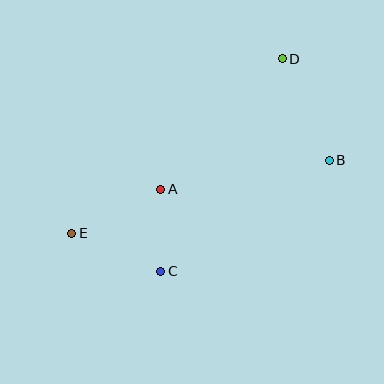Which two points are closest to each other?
Points A and C are closest to each other.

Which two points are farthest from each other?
Points D and E are farthest from each other.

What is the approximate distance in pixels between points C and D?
The distance between C and D is approximately 245 pixels.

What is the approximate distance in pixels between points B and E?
The distance between B and E is approximately 267 pixels.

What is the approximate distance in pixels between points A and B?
The distance between A and B is approximately 171 pixels.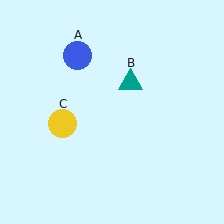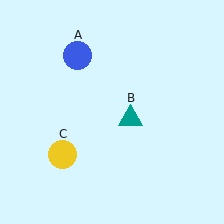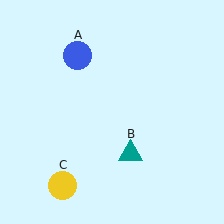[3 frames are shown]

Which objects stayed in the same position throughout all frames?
Blue circle (object A) remained stationary.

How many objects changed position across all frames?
2 objects changed position: teal triangle (object B), yellow circle (object C).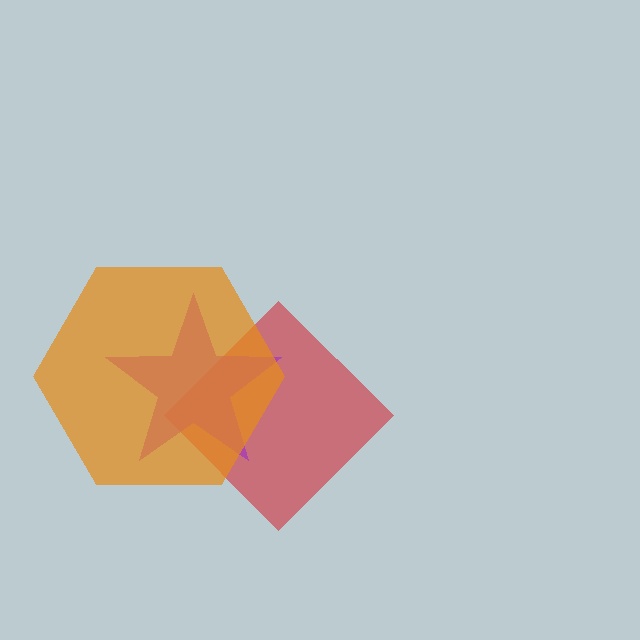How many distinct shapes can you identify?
There are 3 distinct shapes: a red diamond, a purple star, an orange hexagon.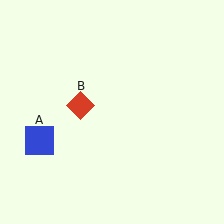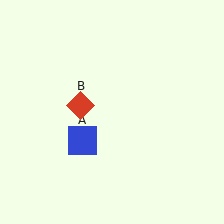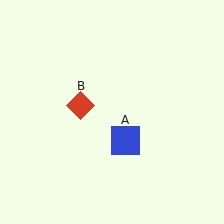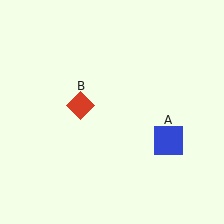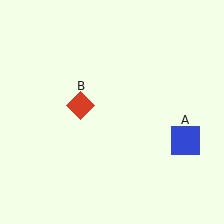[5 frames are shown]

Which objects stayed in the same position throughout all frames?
Red diamond (object B) remained stationary.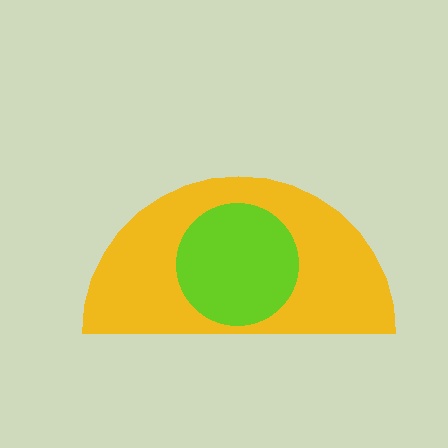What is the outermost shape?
The yellow semicircle.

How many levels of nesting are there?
2.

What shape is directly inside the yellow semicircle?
The lime circle.